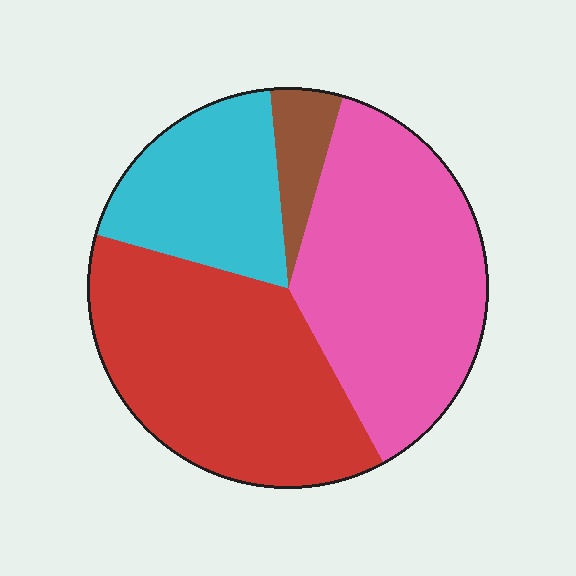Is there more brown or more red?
Red.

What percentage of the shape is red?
Red covers 37% of the shape.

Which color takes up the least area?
Brown, at roughly 5%.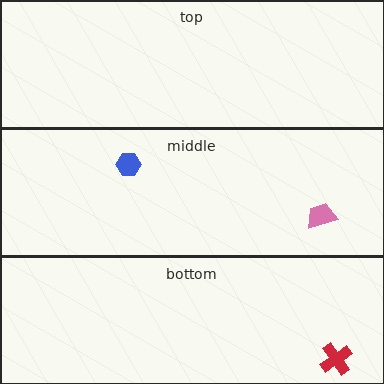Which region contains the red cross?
The bottom region.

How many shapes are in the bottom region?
1.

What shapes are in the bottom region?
The red cross.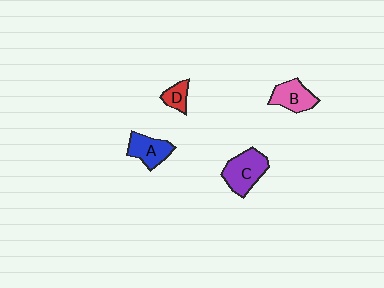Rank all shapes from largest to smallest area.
From largest to smallest: C (purple), A (blue), B (pink), D (red).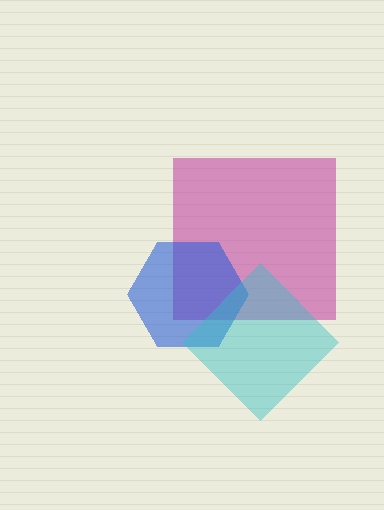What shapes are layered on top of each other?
The layered shapes are: a magenta square, a blue hexagon, a cyan diamond.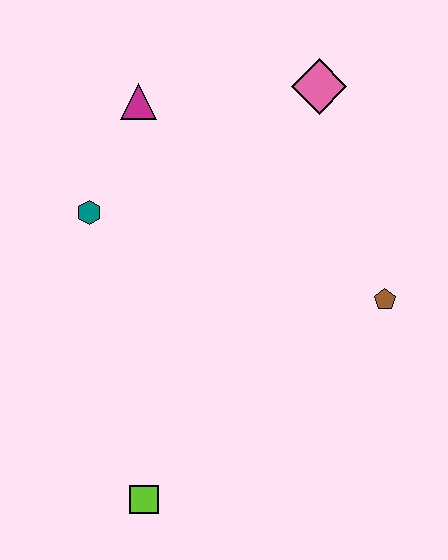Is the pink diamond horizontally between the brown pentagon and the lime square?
Yes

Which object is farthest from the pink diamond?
The lime square is farthest from the pink diamond.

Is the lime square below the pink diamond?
Yes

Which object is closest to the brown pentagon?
The pink diamond is closest to the brown pentagon.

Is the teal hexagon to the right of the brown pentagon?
No